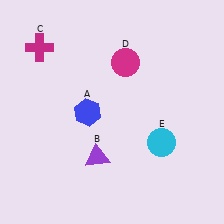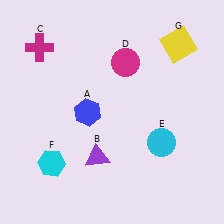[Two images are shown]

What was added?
A cyan hexagon (F), a yellow square (G) were added in Image 2.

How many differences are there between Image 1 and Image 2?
There are 2 differences between the two images.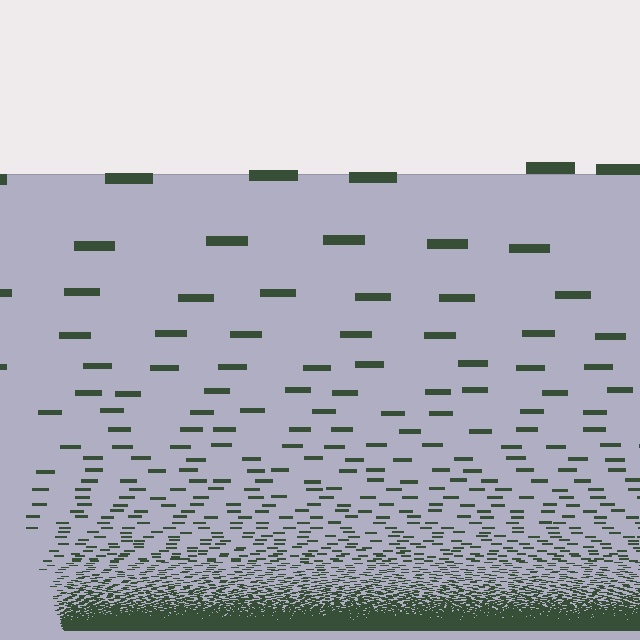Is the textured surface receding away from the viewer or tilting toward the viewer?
The surface appears to tilt toward the viewer. Texture elements get larger and sparser toward the top.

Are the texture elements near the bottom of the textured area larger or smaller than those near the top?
Smaller. The gradient is inverted — elements near the bottom are smaller and denser.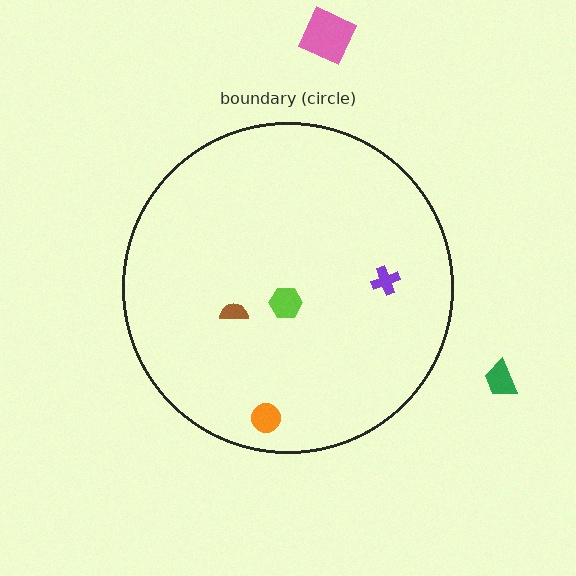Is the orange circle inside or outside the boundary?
Inside.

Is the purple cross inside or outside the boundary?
Inside.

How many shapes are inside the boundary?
4 inside, 2 outside.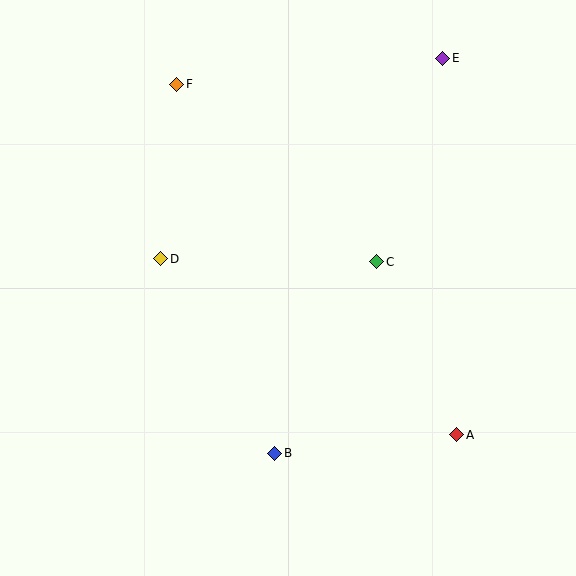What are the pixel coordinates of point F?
Point F is at (177, 84).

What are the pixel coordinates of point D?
Point D is at (161, 259).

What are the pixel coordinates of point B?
Point B is at (275, 453).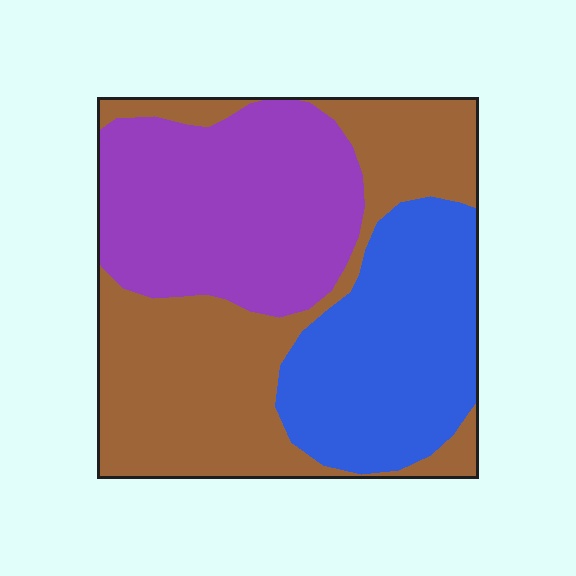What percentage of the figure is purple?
Purple covers about 30% of the figure.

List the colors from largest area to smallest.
From largest to smallest: brown, purple, blue.